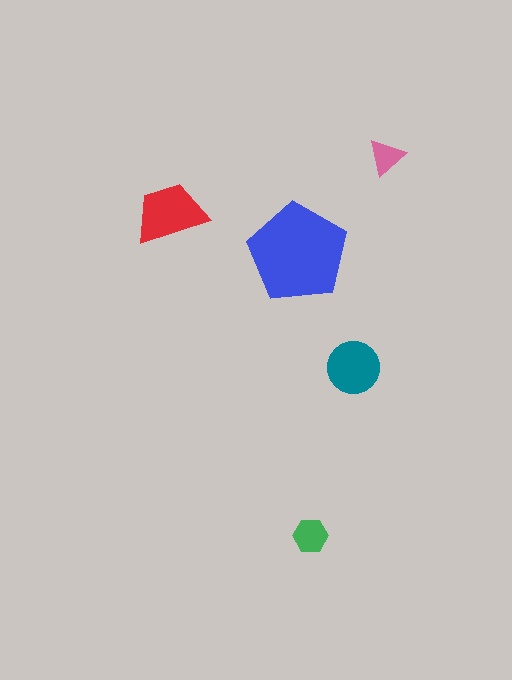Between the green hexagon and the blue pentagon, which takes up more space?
The blue pentagon.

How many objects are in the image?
There are 5 objects in the image.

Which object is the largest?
The blue pentagon.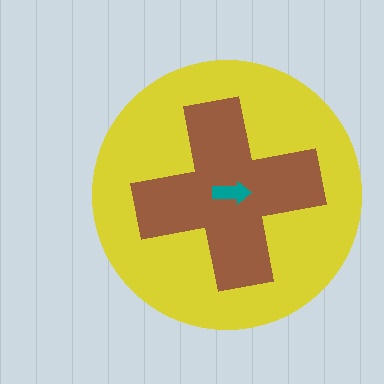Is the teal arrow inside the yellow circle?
Yes.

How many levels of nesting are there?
3.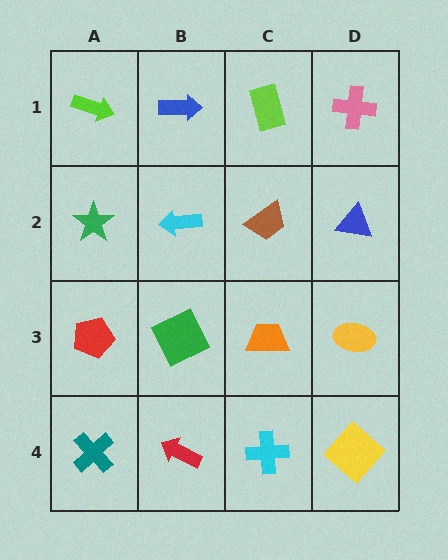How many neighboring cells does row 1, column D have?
2.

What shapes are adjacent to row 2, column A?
A lime arrow (row 1, column A), a red pentagon (row 3, column A), a cyan arrow (row 2, column B).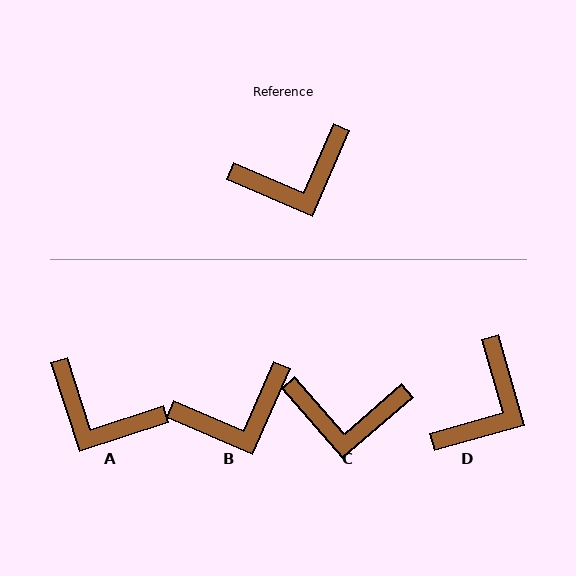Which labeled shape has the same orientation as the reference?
B.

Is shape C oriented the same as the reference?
No, it is off by about 26 degrees.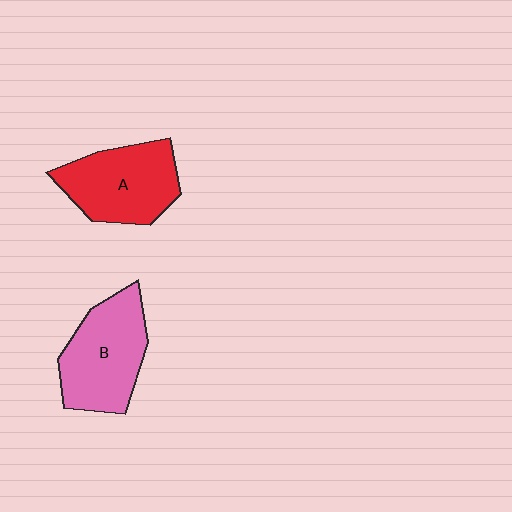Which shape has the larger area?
Shape B (pink).